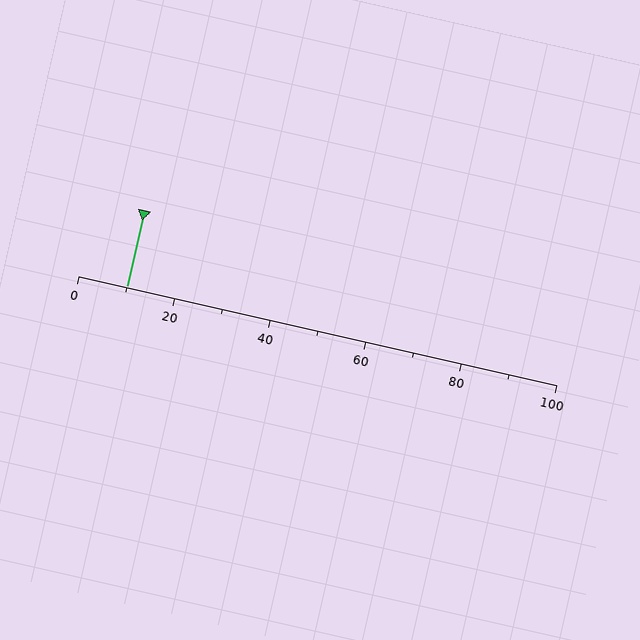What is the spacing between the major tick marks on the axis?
The major ticks are spaced 20 apart.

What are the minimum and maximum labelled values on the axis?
The axis runs from 0 to 100.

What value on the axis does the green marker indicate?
The marker indicates approximately 10.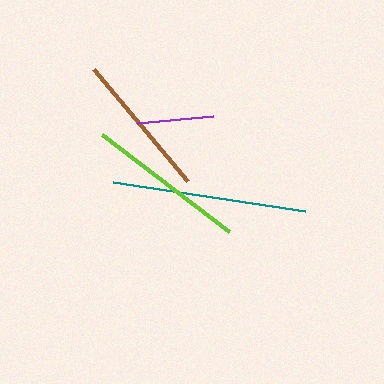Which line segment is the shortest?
The purple line is the shortest at approximately 77 pixels.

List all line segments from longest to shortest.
From longest to shortest: teal, lime, brown, purple.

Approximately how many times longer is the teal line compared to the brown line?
The teal line is approximately 1.3 times the length of the brown line.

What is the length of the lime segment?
The lime segment is approximately 160 pixels long.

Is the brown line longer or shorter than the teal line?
The teal line is longer than the brown line.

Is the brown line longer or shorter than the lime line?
The lime line is longer than the brown line.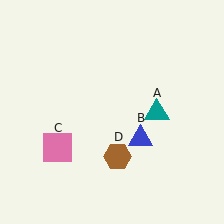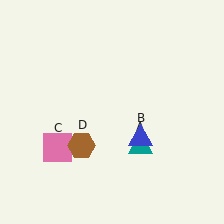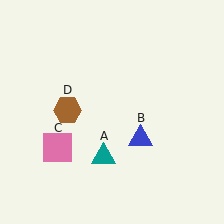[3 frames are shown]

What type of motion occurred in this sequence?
The teal triangle (object A), brown hexagon (object D) rotated clockwise around the center of the scene.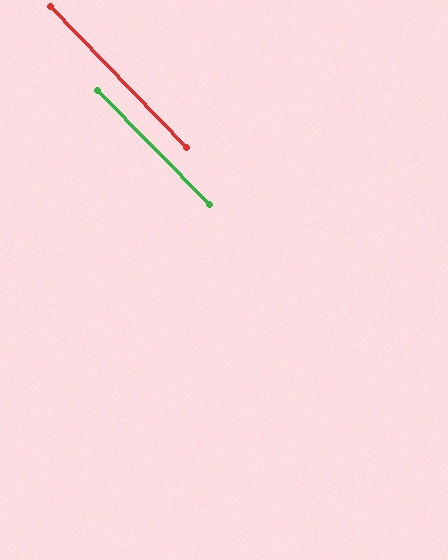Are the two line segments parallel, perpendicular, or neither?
Parallel — their directions differ by only 0.2°.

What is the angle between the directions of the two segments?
Approximately 0 degrees.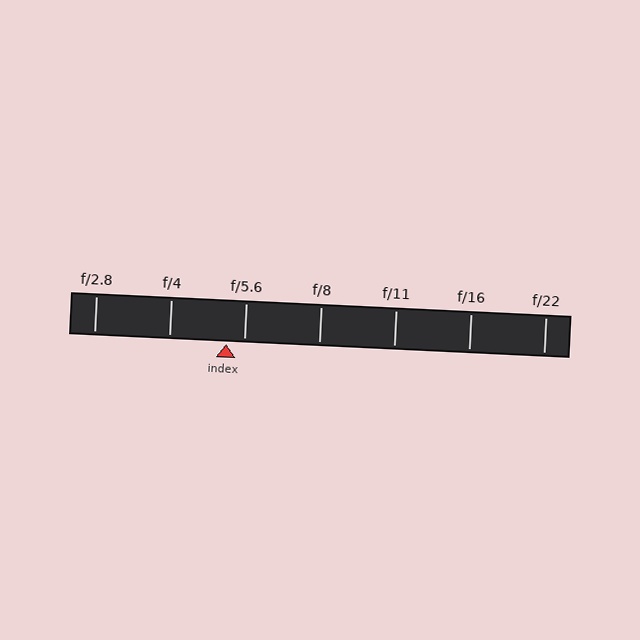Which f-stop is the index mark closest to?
The index mark is closest to f/5.6.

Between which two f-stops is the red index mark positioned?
The index mark is between f/4 and f/5.6.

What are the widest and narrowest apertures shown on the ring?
The widest aperture shown is f/2.8 and the narrowest is f/22.